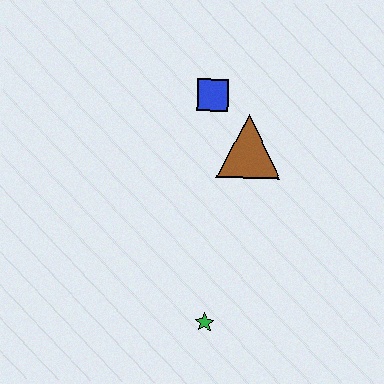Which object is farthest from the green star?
The blue square is farthest from the green star.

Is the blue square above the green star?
Yes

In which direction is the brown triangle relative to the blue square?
The brown triangle is below the blue square.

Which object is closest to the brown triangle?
The blue square is closest to the brown triangle.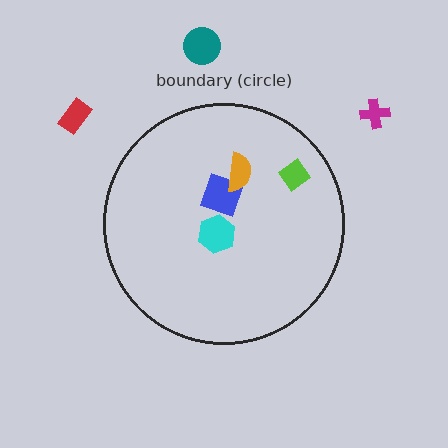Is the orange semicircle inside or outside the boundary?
Inside.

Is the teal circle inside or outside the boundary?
Outside.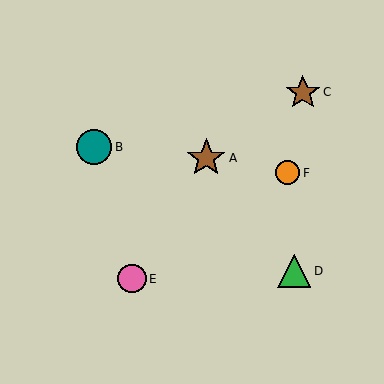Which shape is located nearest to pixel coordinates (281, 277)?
The green triangle (labeled D) at (294, 271) is nearest to that location.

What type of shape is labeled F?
Shape F is an orange circle.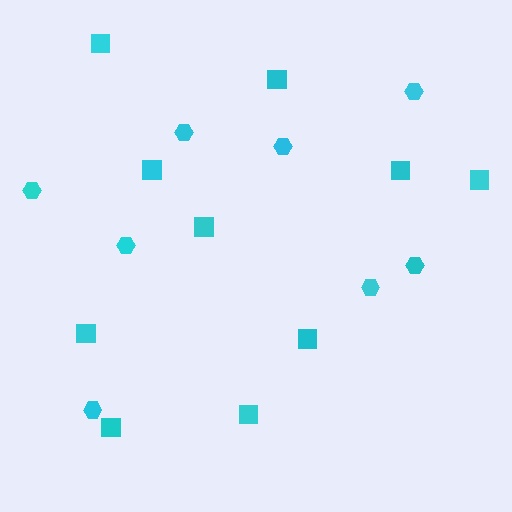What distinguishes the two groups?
There are 2 groups: one group of hexagons (8) and one group of squares (10).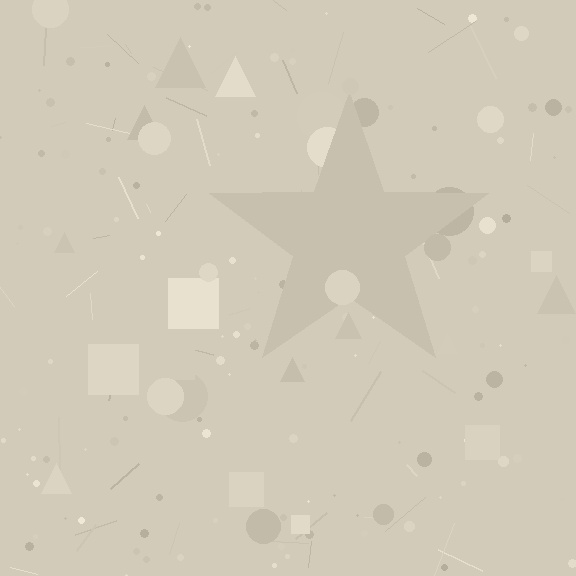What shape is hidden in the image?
A star is hidden in the image.